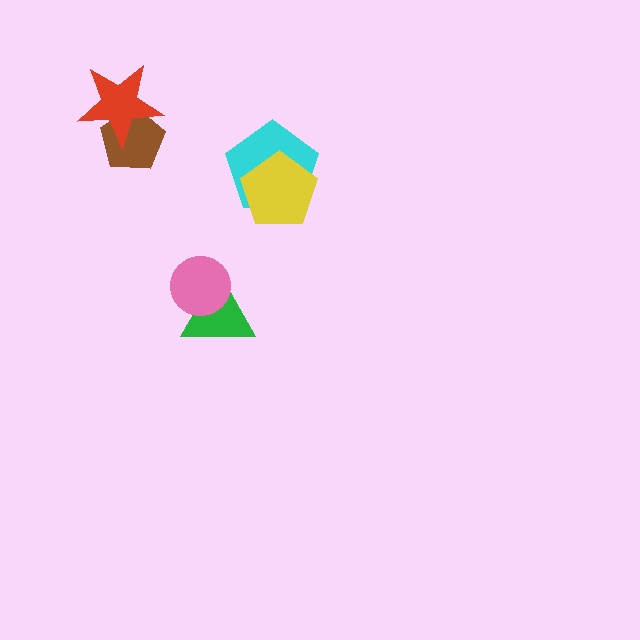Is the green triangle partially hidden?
Yes, it is partially covered by another shape.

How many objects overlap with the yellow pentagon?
1 object overlaps with the yellow pentagon.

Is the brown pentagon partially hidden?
Yes, it is partially covered by another shape.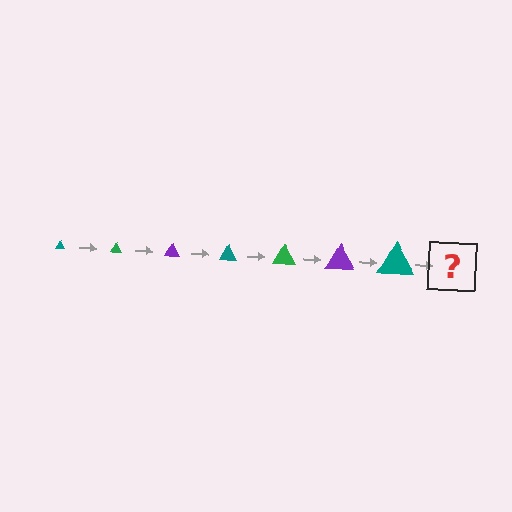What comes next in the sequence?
The next element should be a green triangle, larger than the previous one.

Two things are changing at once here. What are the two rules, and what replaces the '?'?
The two rules are that the triangle grows larger each step and the color cycles through teal, green, and purple. The '?' should be a green triangle, larger than the previous one.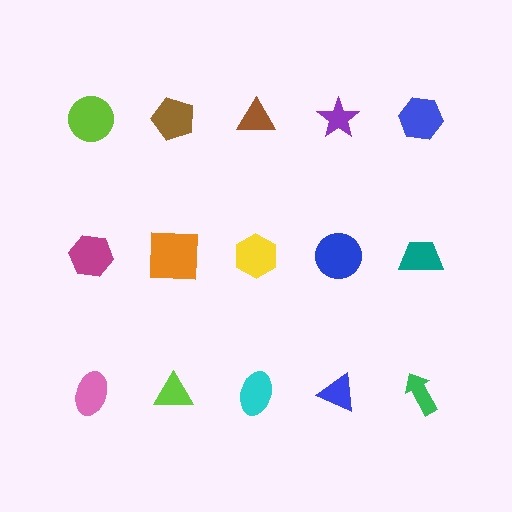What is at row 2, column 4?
A blue circle.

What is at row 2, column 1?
A magenta hexagon.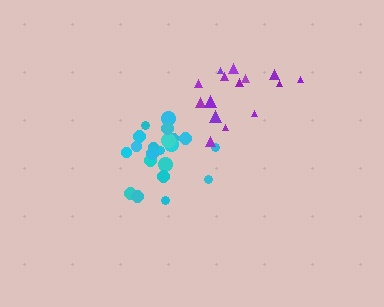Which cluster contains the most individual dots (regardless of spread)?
Cyan (21).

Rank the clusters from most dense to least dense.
cyan, purple.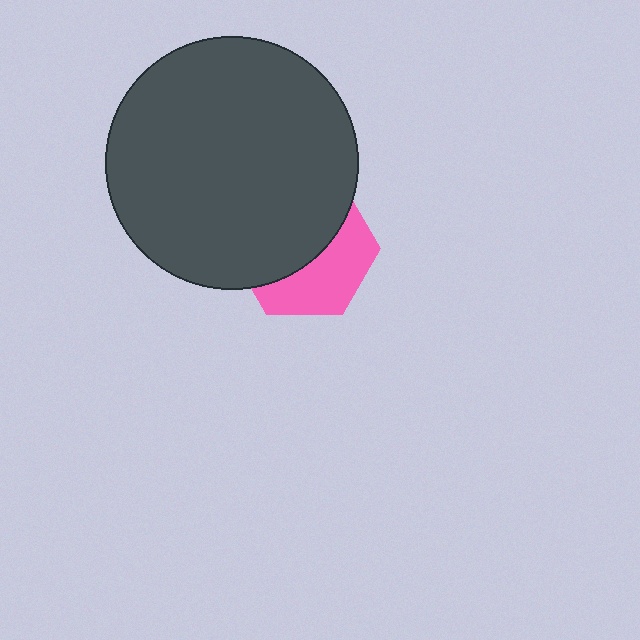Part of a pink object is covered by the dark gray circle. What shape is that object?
It is a hexagon.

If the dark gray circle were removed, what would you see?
You would see the complete pink hexagon.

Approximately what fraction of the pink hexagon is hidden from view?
Roughly 57% of the pink hexagon is hidden behind the dark gray circle.